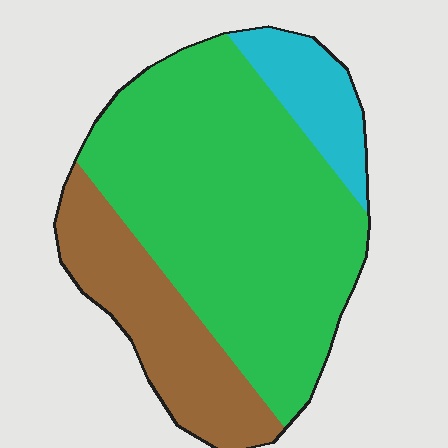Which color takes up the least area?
Cyan, at roughly 10%.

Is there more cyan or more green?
Green.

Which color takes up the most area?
Green, at roughly 65%.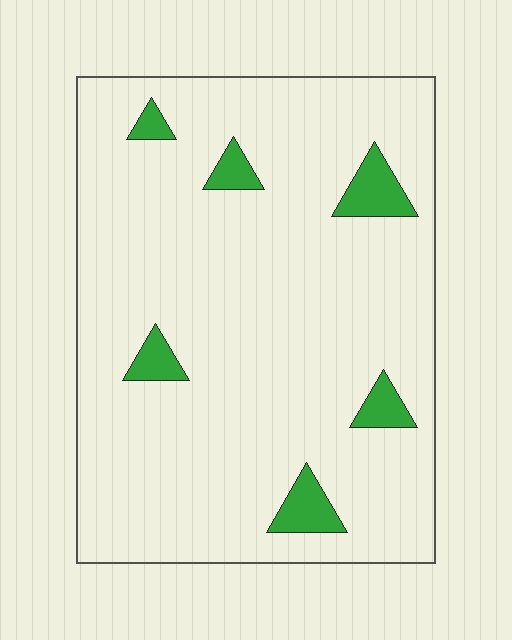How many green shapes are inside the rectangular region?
6.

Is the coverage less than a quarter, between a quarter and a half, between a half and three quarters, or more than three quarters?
Less than a quarter.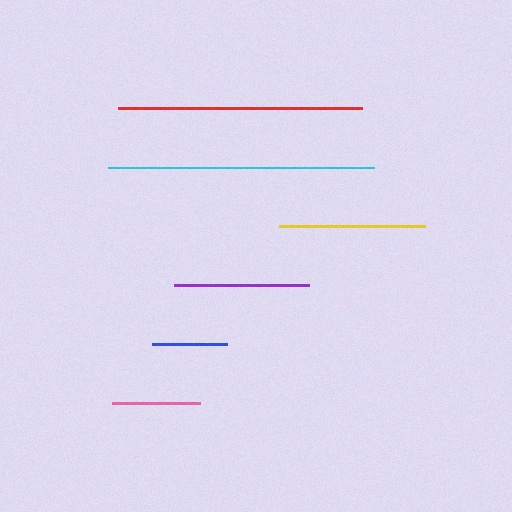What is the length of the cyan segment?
The cyan segment is approximately 266 pixels long.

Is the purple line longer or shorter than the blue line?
The purple line is longer than the blue line.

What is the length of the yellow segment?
The yellow segment is approximately 146 pixels long.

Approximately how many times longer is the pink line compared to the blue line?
The pink line is approximately 1.2 times the length of the blue line.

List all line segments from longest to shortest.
From longest to shortest: cyan, red, yellow, purple, pink, blue.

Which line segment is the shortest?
The blue line is the shortest at approximately 76 pixels.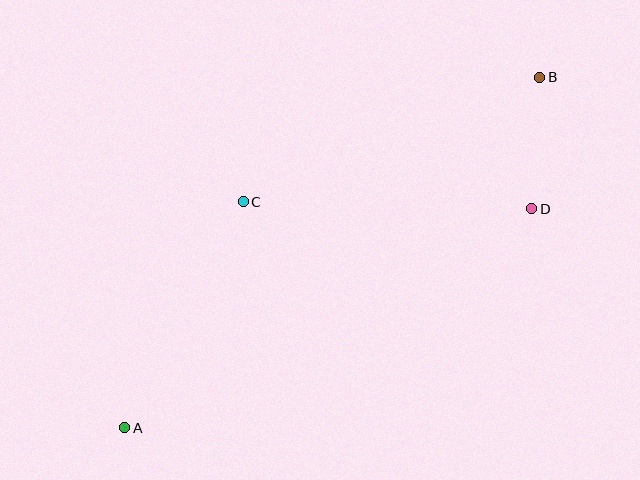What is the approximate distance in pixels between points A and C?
The distance between A and C is approximately 255 pixels.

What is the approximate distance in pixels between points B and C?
The distance between B and C is approximately 322 pixels.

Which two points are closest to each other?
Points B and D are closest to each other.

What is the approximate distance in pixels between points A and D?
The distance between A and D is approximately 462 pixels.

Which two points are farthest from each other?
Points A and B are farthest from each other.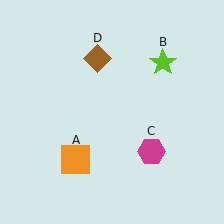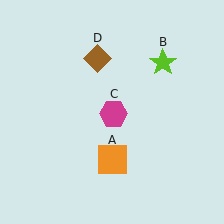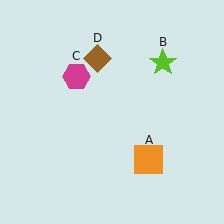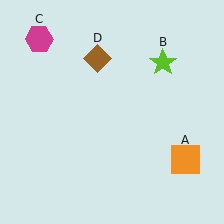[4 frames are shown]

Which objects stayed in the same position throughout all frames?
Lime star (object B) and brown diamond (object D) remained stationary.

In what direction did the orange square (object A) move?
The orange square (object A) moved right.